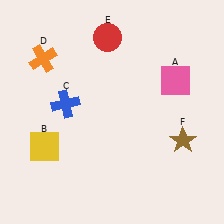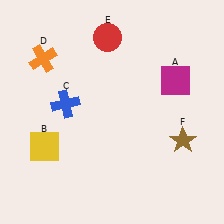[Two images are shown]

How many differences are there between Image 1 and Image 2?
There is 1 difference between the two images.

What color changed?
The square (A) changed from pink in Image 1 to magenta in Image 2.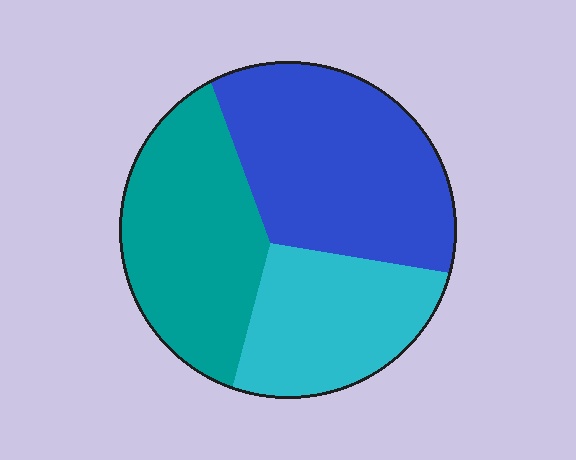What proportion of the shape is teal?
Teal covers around 35% of the shape.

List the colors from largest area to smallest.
From largest to smallest: blue, teal, cyan.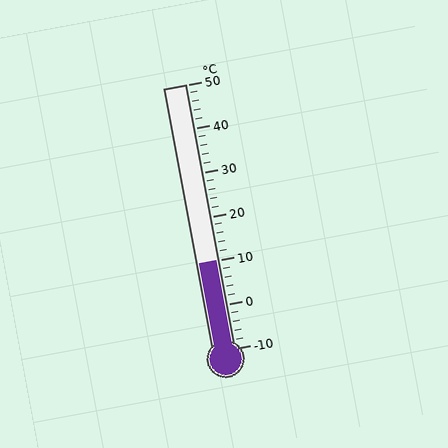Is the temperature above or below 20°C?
The temperature is below 20°C.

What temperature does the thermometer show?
The thermometer shows approximately 10°C.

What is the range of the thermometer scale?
The thermometer scale ranges from -10°C to 50°C.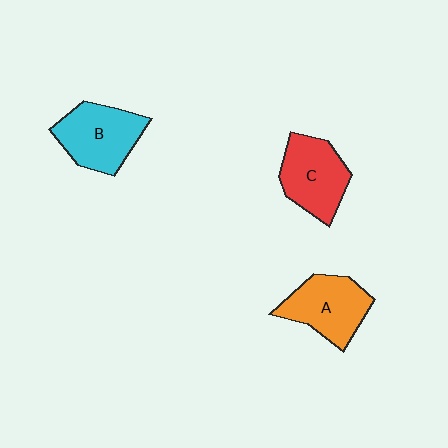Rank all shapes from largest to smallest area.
From largest to smallest: B (cyan), C (red), A (orange).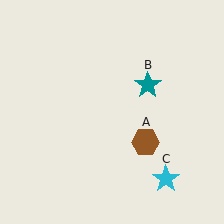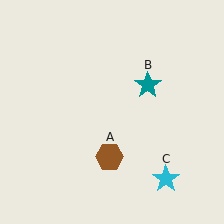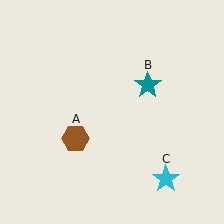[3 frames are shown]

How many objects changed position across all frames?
1 object changed position: brown hexagon (object A).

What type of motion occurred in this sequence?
The brown hexagon (object A) rotated clockwise around the center of the scene.